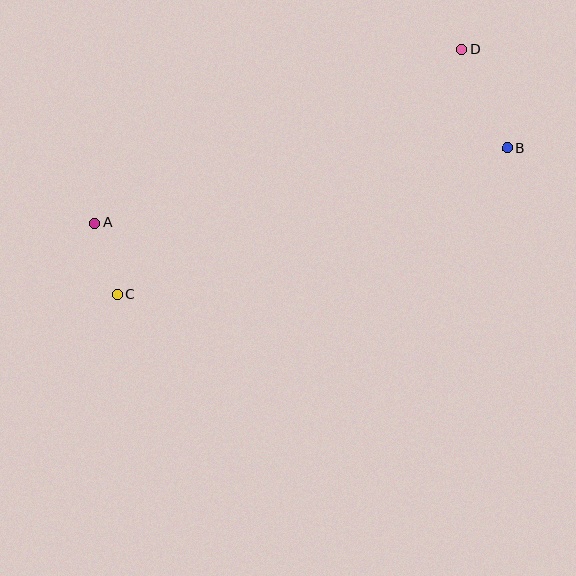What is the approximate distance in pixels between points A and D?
The distance between A and D is approximately 406 pixels.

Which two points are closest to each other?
Points A and C are closest to each other.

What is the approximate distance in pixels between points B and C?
The distance between B and C is approximately 417 pixels.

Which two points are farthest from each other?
Points C and D are farthest from each other.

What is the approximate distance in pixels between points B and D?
The distance between B and D is approximately 109 pixels.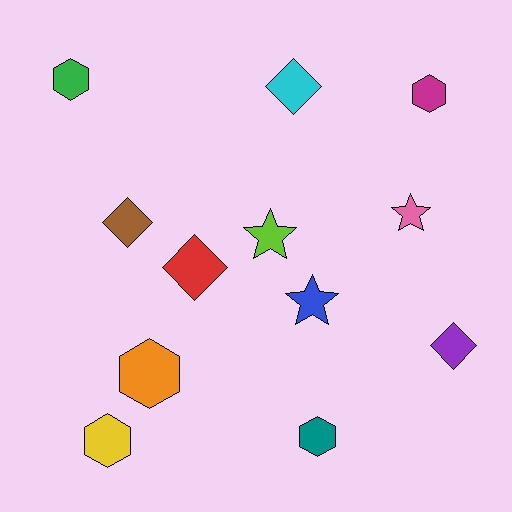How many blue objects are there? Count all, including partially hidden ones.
There is 1 blue object.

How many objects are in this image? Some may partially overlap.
There are 12 objects.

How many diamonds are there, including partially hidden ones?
There are 4 diamonds.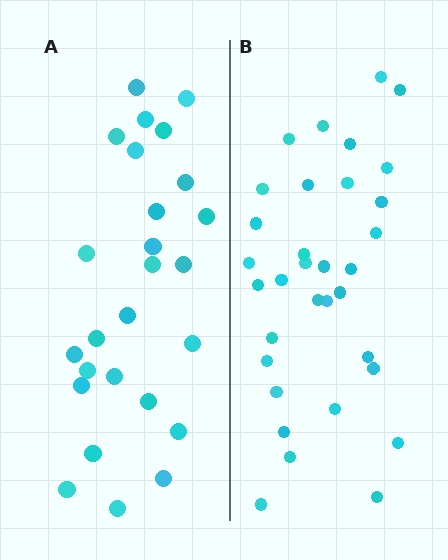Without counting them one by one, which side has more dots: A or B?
Region B (the right region) has more dots.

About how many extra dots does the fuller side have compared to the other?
Region B has roughly 8 or so more dots than region A.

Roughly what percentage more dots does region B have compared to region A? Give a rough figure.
About 25% more.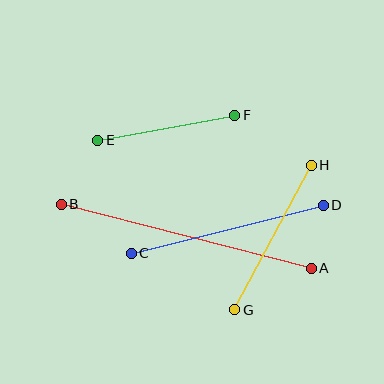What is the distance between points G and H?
The distance is approximately 163 pixels.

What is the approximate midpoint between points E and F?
The midpoint is at approximately (166, 128) pixels.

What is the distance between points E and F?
The distance is approximately 139 pixels.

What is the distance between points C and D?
The distance is approximately 198 pixels.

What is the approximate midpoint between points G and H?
The midpoint is at approximately (273, 237) pixels.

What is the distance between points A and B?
The distance is approximately 258 pixels.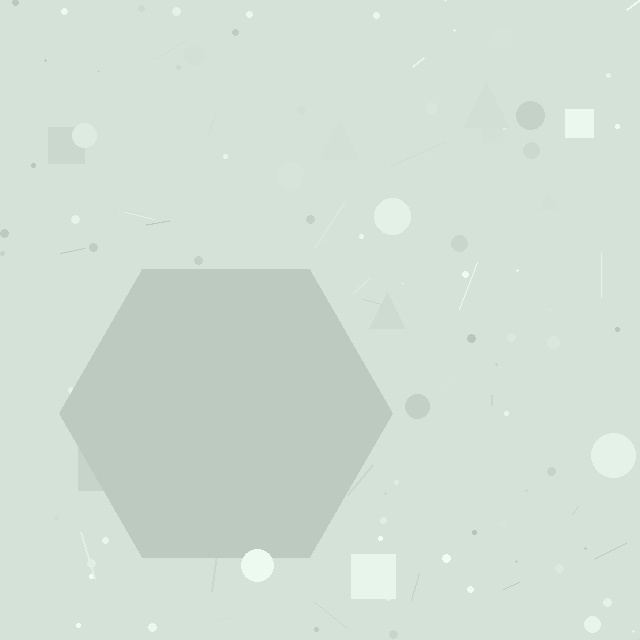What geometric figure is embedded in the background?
A hexagon is embedded in the background.